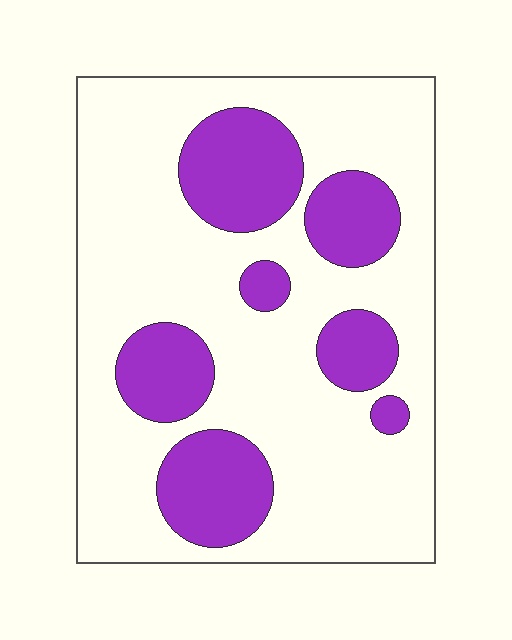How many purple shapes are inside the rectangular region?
7.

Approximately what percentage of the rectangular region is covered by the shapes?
Approximately 25%.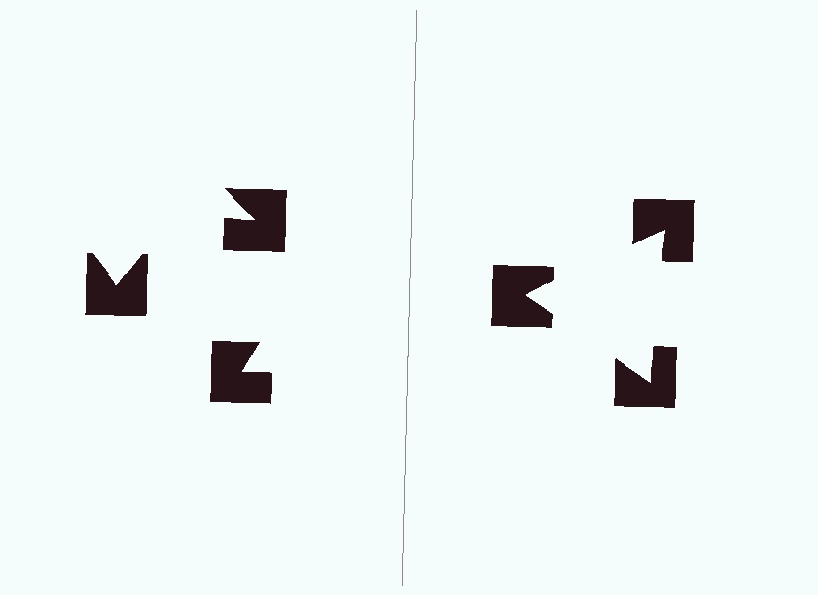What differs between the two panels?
The notched squares are positioned identically on both sides; only the wedge orientations differ. On the right they align to a triangle; on the left they are misaligned.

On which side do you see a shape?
An illusory triangle appears on the right side. On the left side the wedge cuts are rotated, so no coherent shape forms.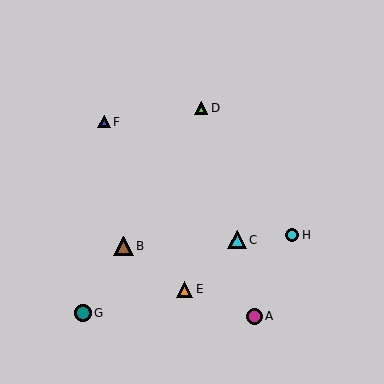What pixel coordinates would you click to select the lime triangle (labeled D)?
Click at (201, 108) to select the lime triangle D.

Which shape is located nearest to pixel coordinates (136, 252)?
The brown triangle (labeled B) at (123, 246) is nearest to that location.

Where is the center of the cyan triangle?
The center of the cyan triangle is at (237, 240).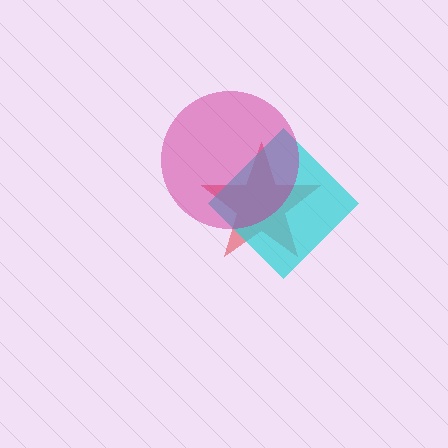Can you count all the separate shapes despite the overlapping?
Yes, there are 3 separate shapes.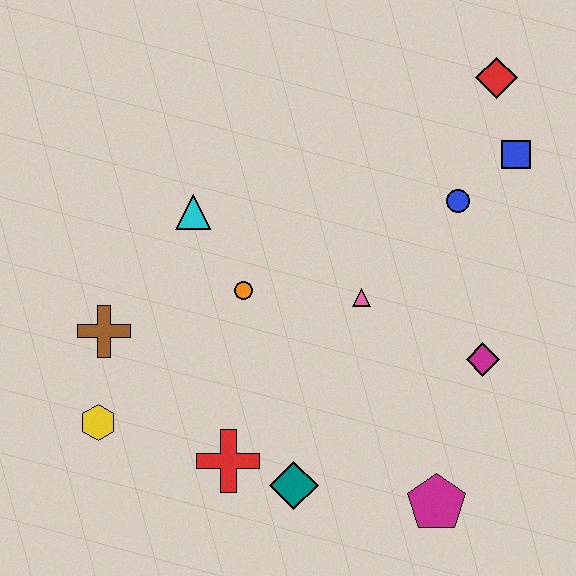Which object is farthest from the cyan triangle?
The magenta pentagon is farthest from the cyan triangle.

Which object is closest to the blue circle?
The blue square is closest to the blue circle.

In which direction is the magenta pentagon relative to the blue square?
The magenta pentagon is below the blue square.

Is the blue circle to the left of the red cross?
No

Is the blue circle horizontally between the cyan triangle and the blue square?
Yes